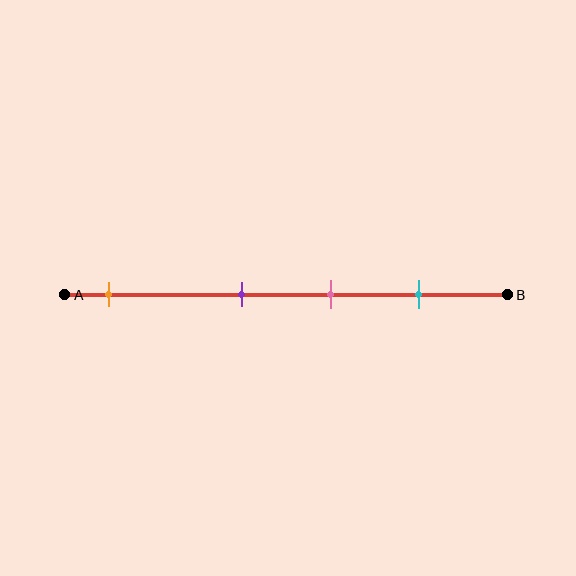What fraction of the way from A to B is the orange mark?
The orange mark is approximately 10% (0.1) of the way from A to B.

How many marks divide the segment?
There are 4 marks dividing the segment.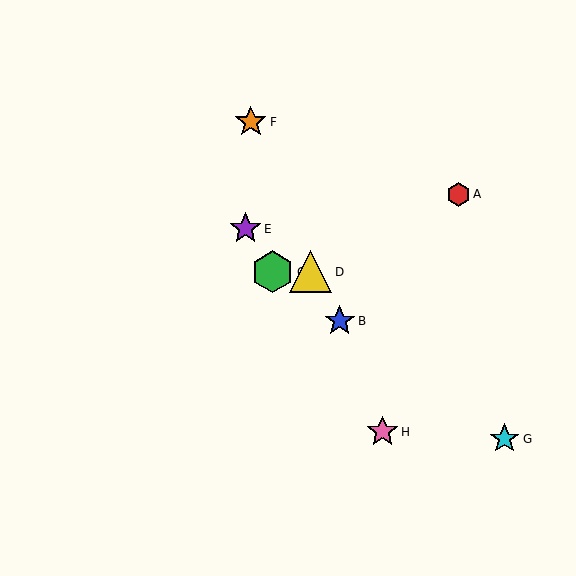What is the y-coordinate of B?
Object B is at y≈321.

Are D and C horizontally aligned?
Yes, both are at y≈272.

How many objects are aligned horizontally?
2 objects (C, D) are aligned horizontally.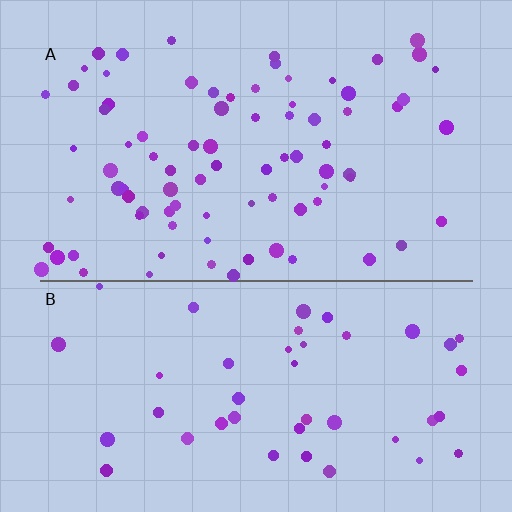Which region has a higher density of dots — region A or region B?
A (the top).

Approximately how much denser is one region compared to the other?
Approximately 1.9× — region A over region B.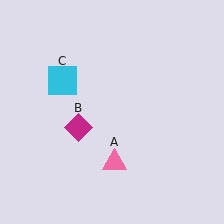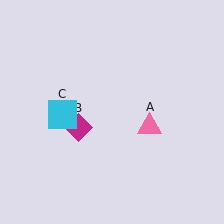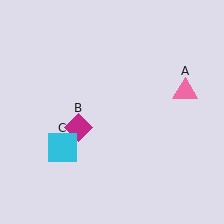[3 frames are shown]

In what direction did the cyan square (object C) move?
The cyan square (object C) moved down.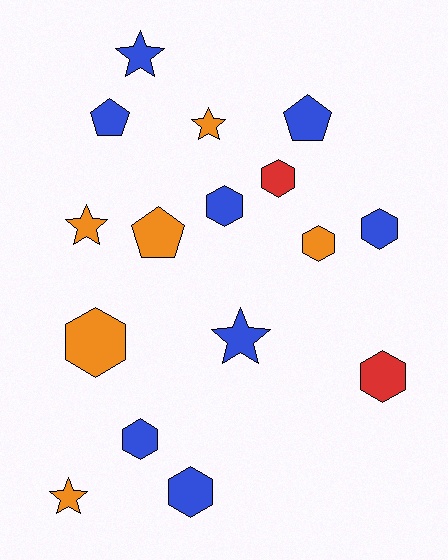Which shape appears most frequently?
Hexagon, with 8 objects.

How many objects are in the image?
There are 16 objects.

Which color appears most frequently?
Blue, with 8 objects.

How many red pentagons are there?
There are no red pentagons.